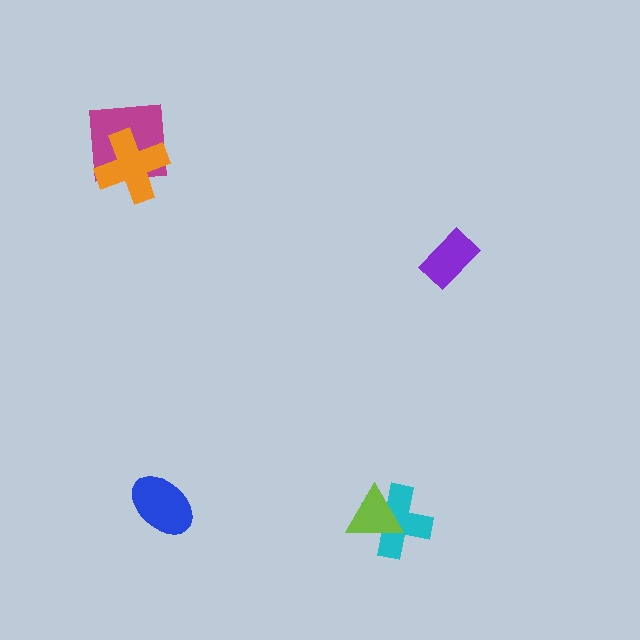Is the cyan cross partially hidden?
Yes, it is partially covered by another shape.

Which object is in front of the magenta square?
The orange cross is in front of the magenta square.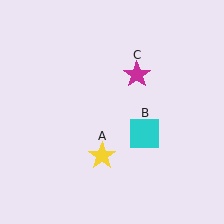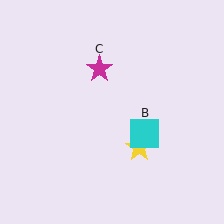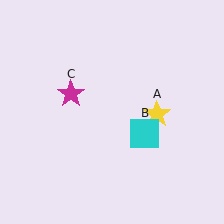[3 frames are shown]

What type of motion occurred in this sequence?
The yellow star (object A), magenta star (object C) rotated counterclockwise around the center of the scene.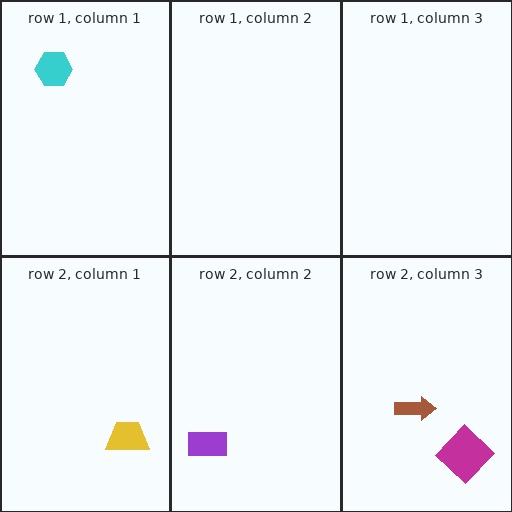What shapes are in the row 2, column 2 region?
The purple rectangle.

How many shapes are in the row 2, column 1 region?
1.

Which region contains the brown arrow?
The row 2, column 3 region.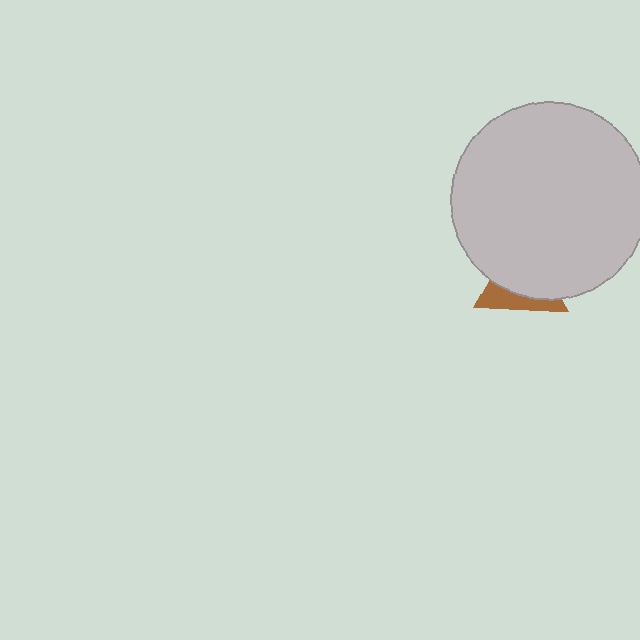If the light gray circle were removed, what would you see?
You would see the complete brown triangle.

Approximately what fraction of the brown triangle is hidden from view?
Roughly 66% of the brown triangle is hidden behind the light gray circle.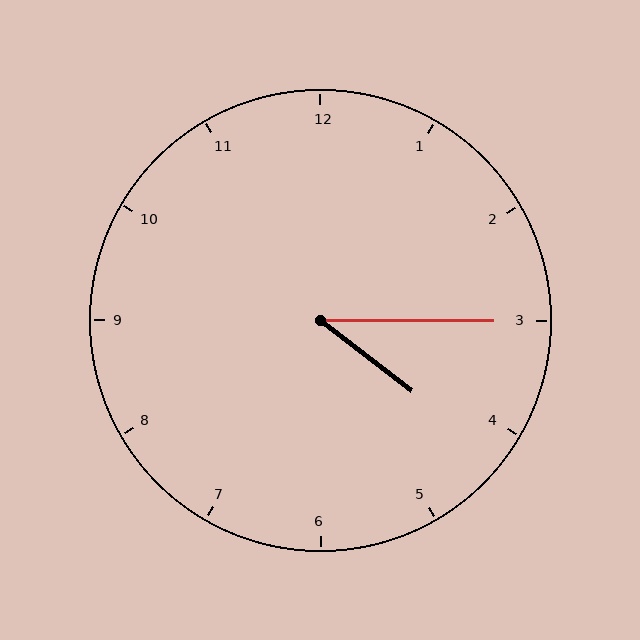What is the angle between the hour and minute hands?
Approximately 38 degrees.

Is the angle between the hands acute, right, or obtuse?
It is acute.